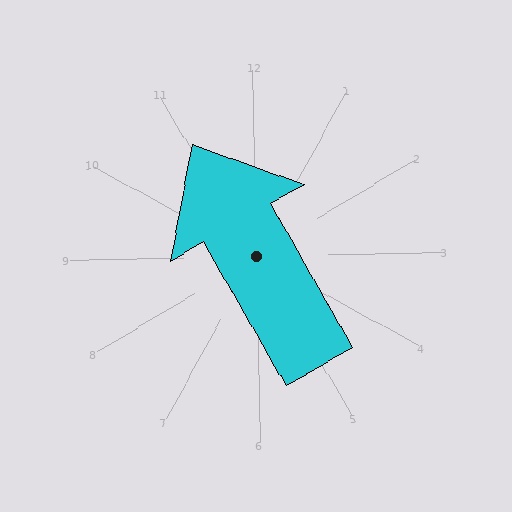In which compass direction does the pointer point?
Northwest.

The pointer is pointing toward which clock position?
Roughly 11 o'clock.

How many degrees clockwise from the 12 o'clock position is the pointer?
Approximately 331 degrees.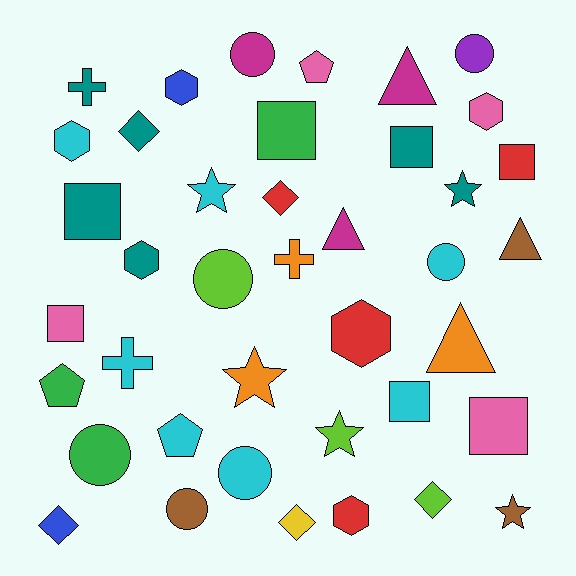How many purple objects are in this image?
There is 1 purple object.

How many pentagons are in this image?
There are 3 pentagons.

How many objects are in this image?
There are 40 objects.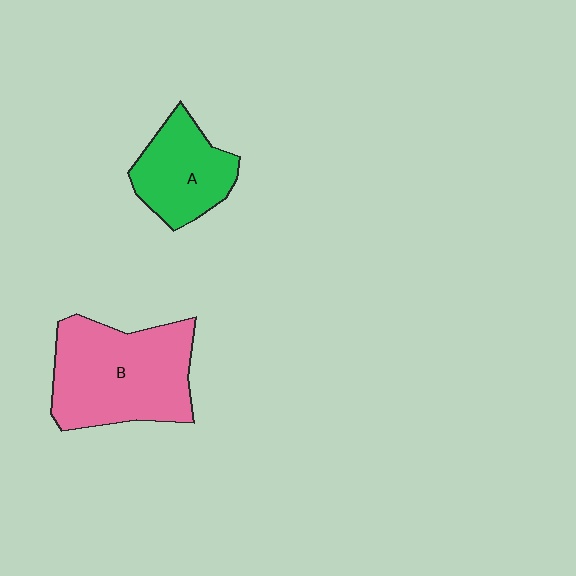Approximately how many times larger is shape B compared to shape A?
Approximately 1.7 times.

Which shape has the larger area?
Shape B (pink).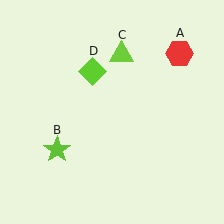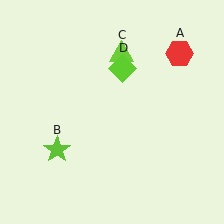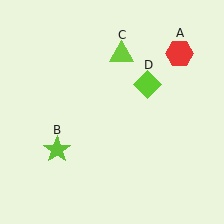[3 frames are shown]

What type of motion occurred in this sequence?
The lime diamond (object D) rotated clockwise around the center of the scene.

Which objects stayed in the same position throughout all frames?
Red hexagon (object A) and lime star (object B) and lime triangle (object C) remained stationary.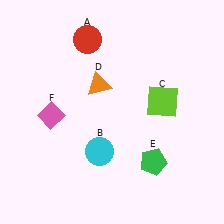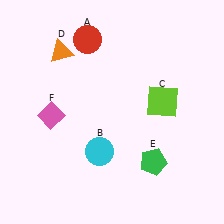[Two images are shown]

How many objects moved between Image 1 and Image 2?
1 object moved between the two images.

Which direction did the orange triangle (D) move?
The orange triangle (D) moved left.